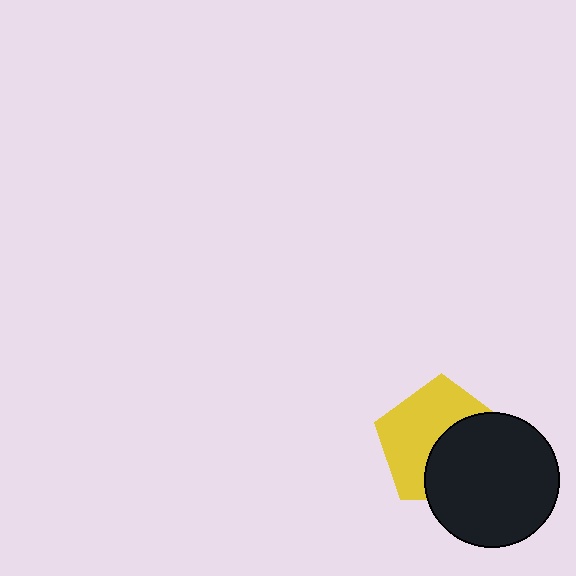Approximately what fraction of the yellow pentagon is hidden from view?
Roughly 46% of the yellow pentagon is hidden behind the black circle.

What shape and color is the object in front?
The object in front is a black circle.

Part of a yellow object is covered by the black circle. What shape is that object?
It is a pentagon.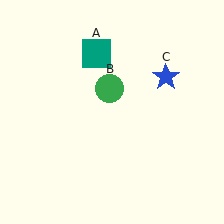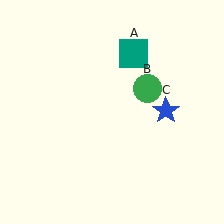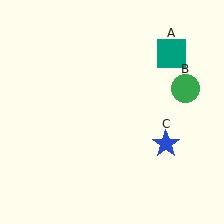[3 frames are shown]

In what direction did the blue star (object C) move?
The blue star (object C) moved down.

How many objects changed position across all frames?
3 objects changed position: teal square (object A), green circle (object B), blue star (object C).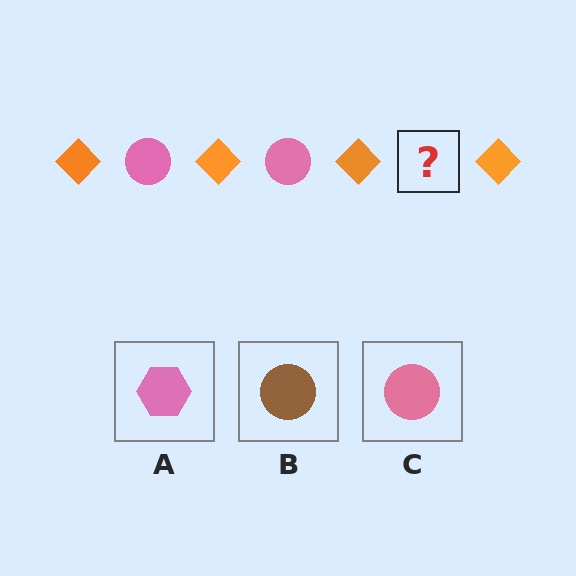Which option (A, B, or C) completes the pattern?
C.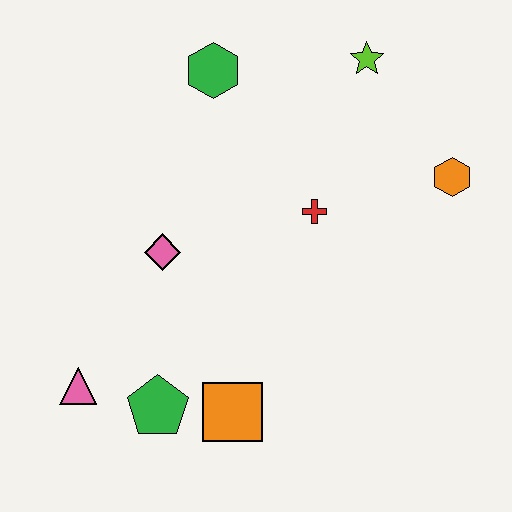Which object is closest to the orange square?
The green pentagon is closest to the orange square.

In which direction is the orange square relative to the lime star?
The orange square is below the lime star.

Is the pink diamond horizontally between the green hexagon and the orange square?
No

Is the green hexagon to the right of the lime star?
No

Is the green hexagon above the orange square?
Yes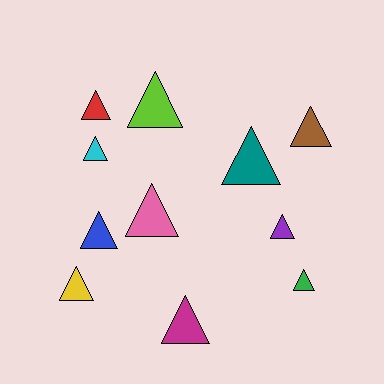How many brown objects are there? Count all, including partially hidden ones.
There is 1 brown object.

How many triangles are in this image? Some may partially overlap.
There are 11 triangles.